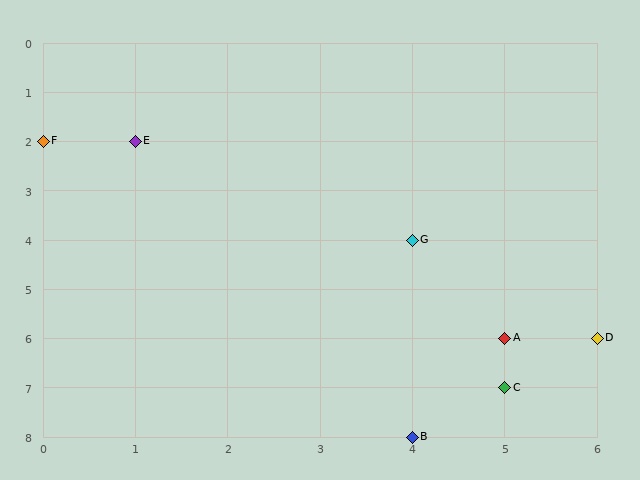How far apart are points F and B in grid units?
Points F and B are 4 columns and 6 rows apart (about 7.2 grid units diagonally).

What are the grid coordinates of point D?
Point D is at grid coordinates (6, 6).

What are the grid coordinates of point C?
Point C is at grid coordinates (5, 7).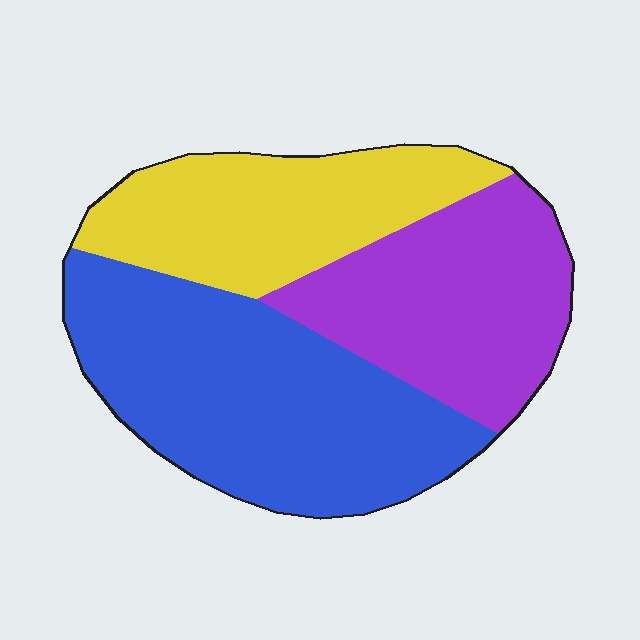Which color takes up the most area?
Blue, at roughly 45%.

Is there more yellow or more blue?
Blue.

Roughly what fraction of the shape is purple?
Purple covers 30% of the shape.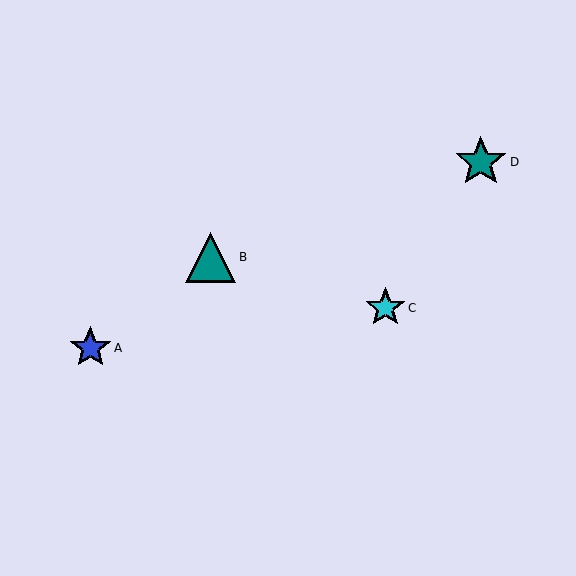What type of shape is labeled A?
Shape A is a blue star.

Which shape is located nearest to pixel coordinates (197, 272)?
The teal triangle (labeled B) at (211, 257) is nearest to that location.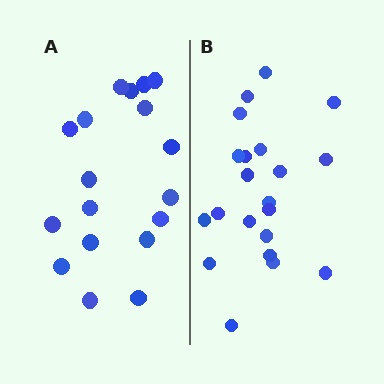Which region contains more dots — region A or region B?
Region B (the right region) has more dots.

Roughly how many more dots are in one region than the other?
Region B has just a few more — roughly 2 or 3 more dots than region A.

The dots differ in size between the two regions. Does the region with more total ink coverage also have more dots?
No. Region A has more total ink coverage because its dots are larger, but region B actually contains more individual dots. Total area can be misleading — the number of items is what matters here.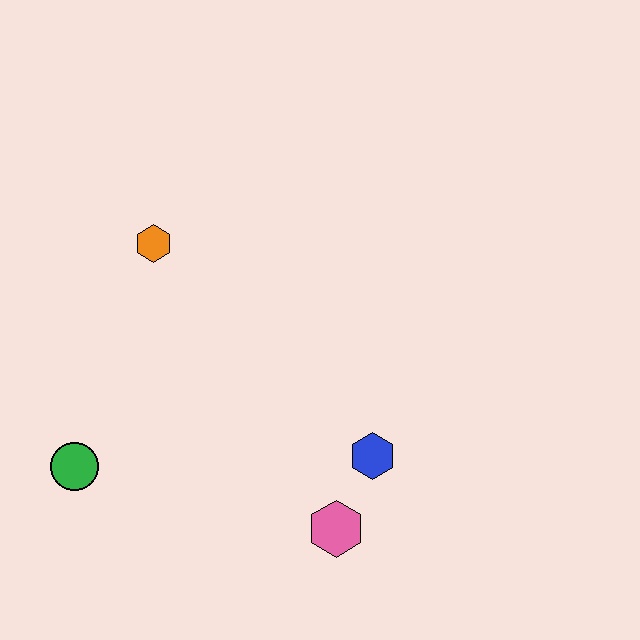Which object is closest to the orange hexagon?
The green circle is closest to the orange hexagon.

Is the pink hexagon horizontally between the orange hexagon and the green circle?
No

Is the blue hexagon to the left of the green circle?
No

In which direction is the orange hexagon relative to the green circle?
The orange hexagon is above the green circle.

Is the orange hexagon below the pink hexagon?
No